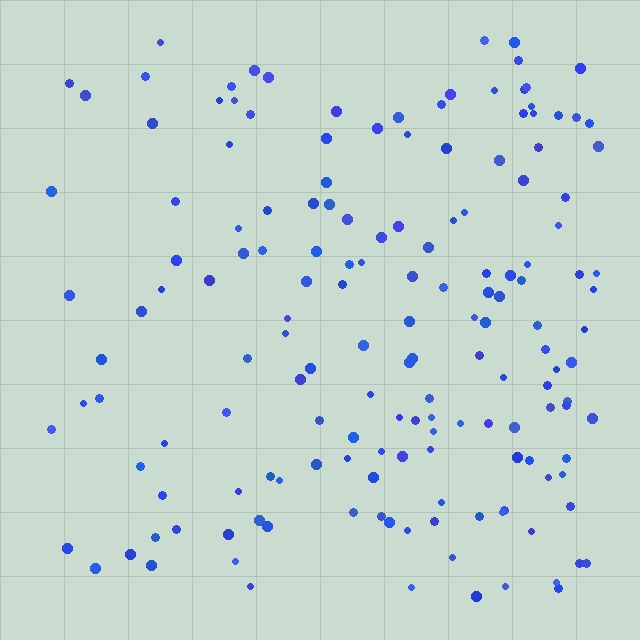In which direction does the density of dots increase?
From left to right, with the right side densest.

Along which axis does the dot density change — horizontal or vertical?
Horizontal.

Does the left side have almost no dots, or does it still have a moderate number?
Still a moderate number, just noticeably fewer than the right.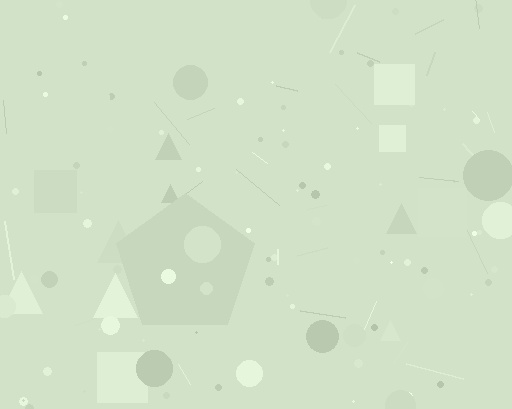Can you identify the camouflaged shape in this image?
The camouflaged shape is a pentagon.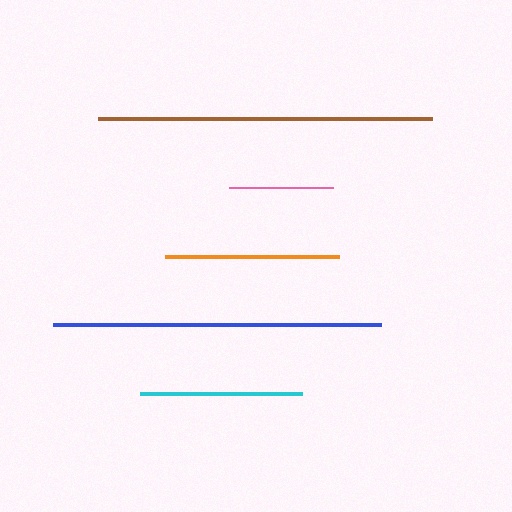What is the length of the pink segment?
The pink segment is approximately 105 pixels long.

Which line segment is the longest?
The brown line is the longest at approximately 334 pixels.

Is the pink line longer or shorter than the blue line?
The blue line is longer than the pink line.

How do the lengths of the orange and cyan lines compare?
The orange and cyan lines are approximately the same length.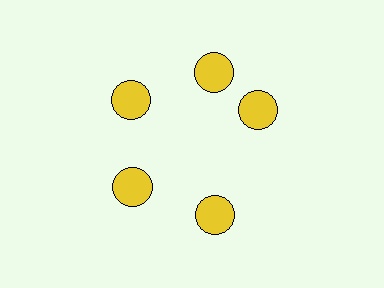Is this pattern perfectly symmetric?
No. The 5 yellow circles are arranged in a ring, but one element near the 3 o'clock position is rotated out of alignment along the ring, breaking the 5-fold rotational symmetry.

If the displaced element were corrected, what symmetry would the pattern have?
It would have 5-fold rotational symmetry — the pattern would map onto itself every 72 degrees.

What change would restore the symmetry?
The symmetry would be restored by rotating it back into even spacing with its neighbors so that all 5 circles sit at equal angles and equal distance from the center.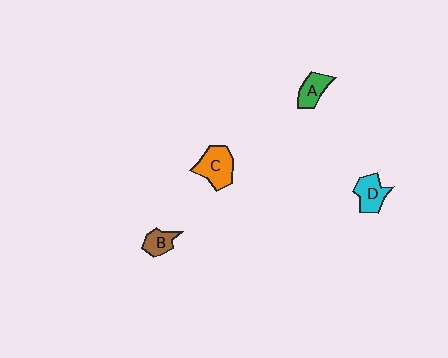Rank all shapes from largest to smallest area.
From largest to smallest: C (orange), D (cyan), A (green), B (brown).